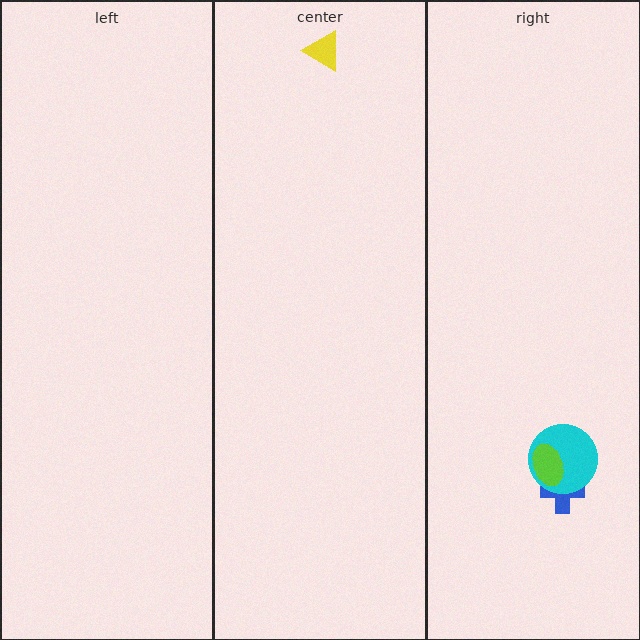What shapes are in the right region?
The blue cross, the cyan circle, the lime ellipse.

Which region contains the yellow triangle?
The center region.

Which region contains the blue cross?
The right region.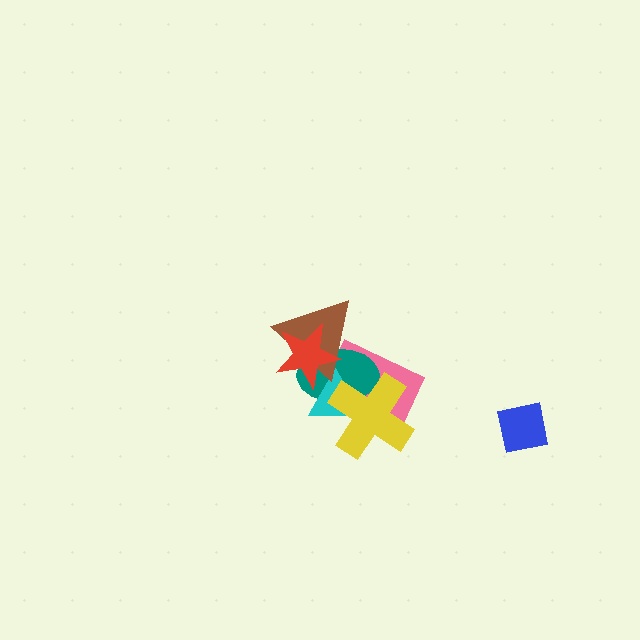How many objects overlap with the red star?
3 objects overlap with the red star.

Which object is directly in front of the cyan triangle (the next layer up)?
The brown triangle is directly in front of the cyan triangle.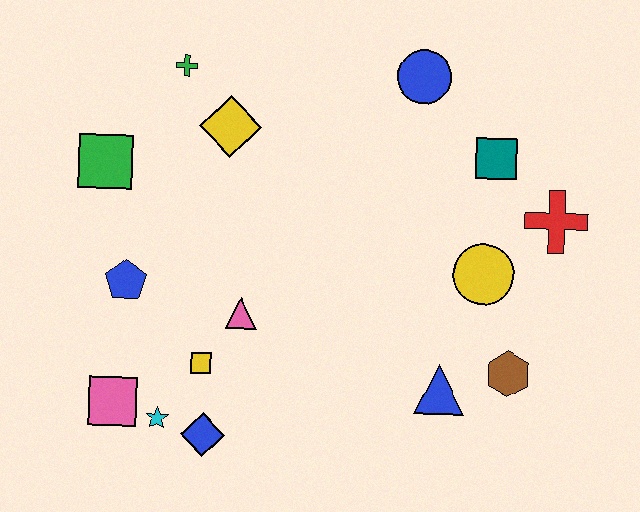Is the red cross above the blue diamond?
Yes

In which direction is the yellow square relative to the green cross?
The yellow square is below the green cross.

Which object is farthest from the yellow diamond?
The brown hexagon is farthest from the yellow diamond.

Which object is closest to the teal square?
The red cross is closest to the teal square.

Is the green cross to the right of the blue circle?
No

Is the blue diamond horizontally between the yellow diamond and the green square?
Yes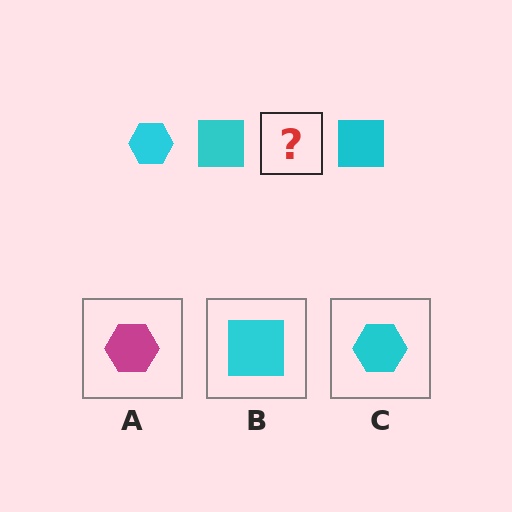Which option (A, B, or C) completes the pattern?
C.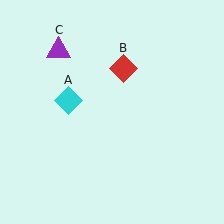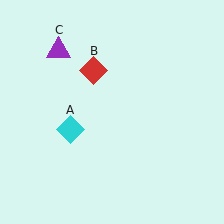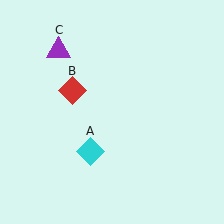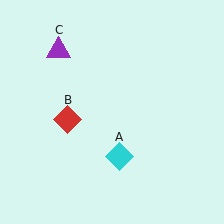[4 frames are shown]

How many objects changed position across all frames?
2 objects changed position: cyan diamond (object A), red diamond (object B).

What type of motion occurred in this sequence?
The cyan diamond (object A), red diamond (object B) rotated counterclockwise around the center of the scene.